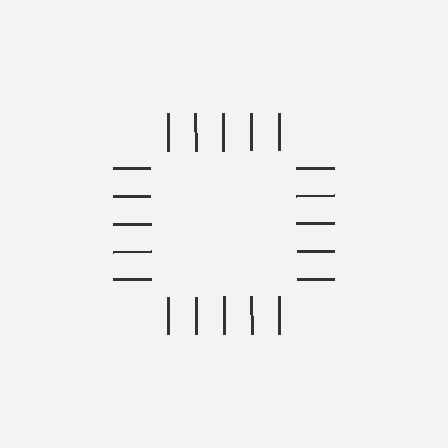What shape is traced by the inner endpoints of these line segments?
An illusory square — the line segments terminate on its edges but no continuous stroke is drawn.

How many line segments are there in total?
20 — 5 along each of the 4 edges.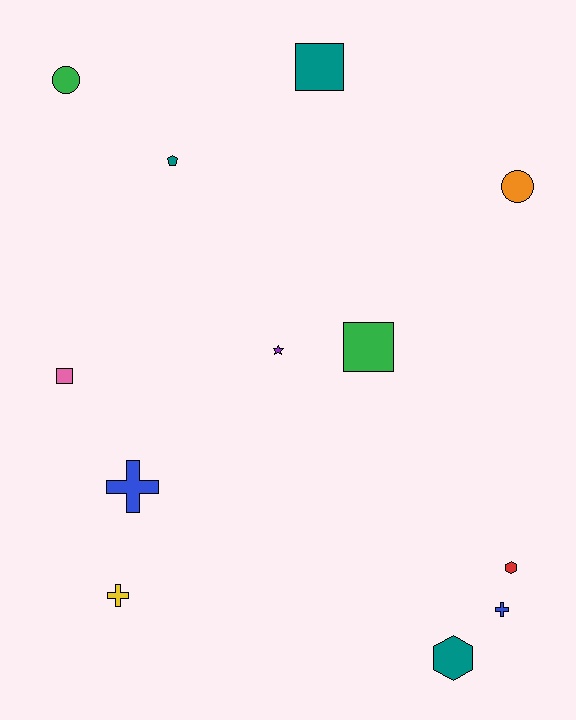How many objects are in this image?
There are 12 objects.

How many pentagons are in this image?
There is 1 pentagon.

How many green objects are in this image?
There are 2 green objects.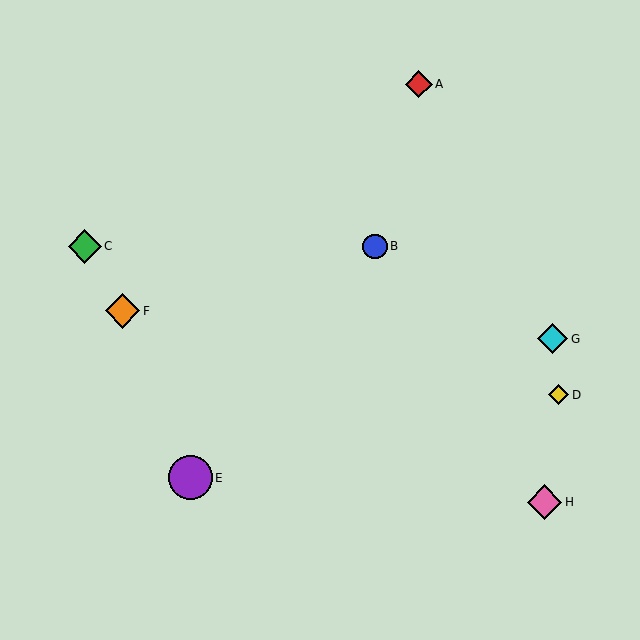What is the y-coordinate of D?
Object D is at y≈395.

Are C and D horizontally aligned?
No, C is at y≈246 and D is at y≈395.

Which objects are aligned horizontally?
Objects B, C are aligned horizontally.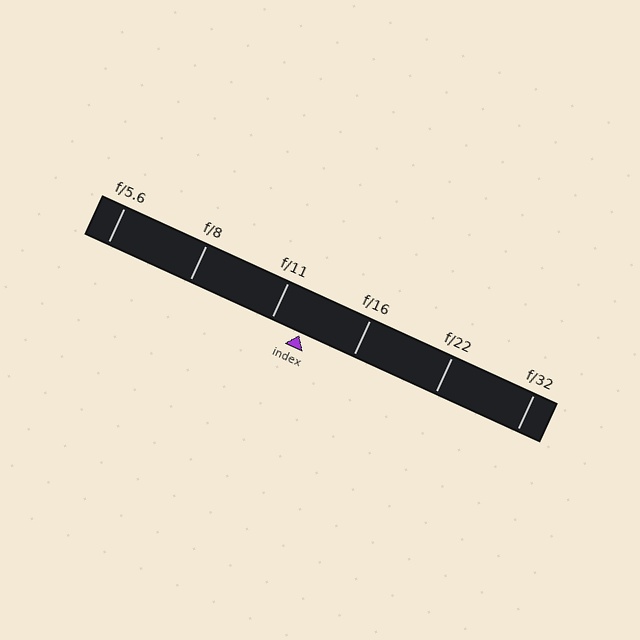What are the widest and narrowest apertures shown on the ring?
The widest aperture shown is f/5.6 and the narrowest is f/32.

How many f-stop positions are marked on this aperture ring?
There are 6 f-stop positions marked.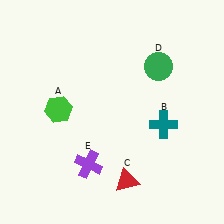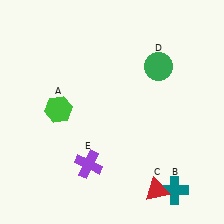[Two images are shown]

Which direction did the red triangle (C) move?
The red triangle (C) moved right.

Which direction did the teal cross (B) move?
The teal cross (B) moved down.